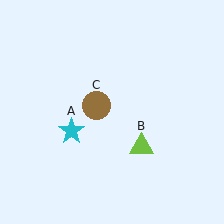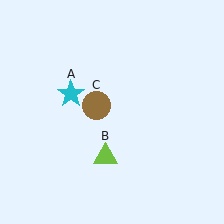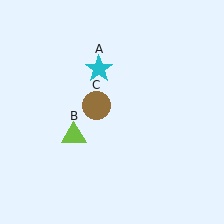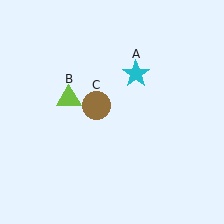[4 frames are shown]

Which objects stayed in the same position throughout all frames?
Brown circle (object C) remained stationary.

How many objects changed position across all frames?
2 objects changed position: cyan star (object A), lime triangle (object B).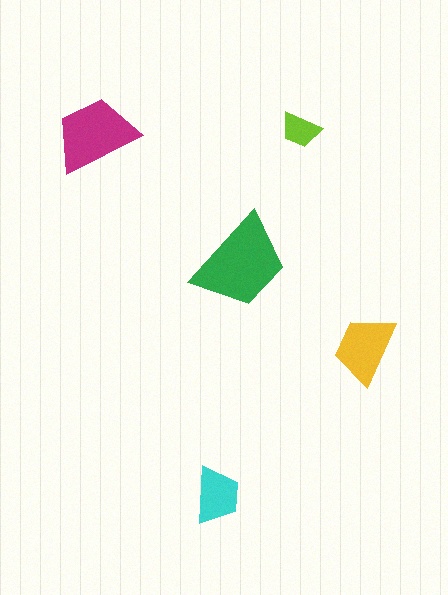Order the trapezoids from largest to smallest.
the green one, the magenta one, the yellow one, the cyan one, the lime one.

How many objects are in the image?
There are 5 objects in the image.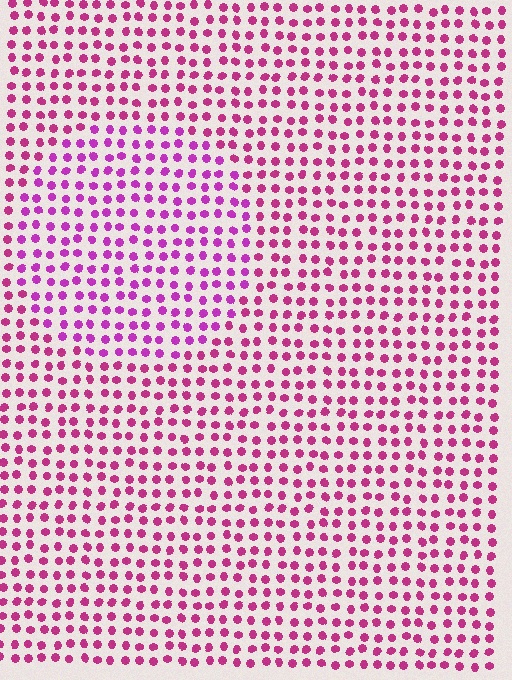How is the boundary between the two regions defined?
The boundary is defined purely by a slight shift in hue (about 23 degrees). Spacing, size, and orientation are identical on both sides.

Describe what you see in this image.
The image is filled with small magenta elements in a uniform arrangement. A circle-shaped region is visible where the elements are tinted to a slightly different hue, forming a subtle color boundary.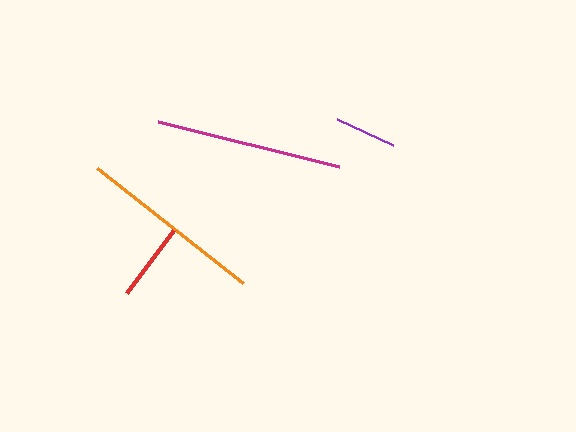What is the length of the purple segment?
The purple segment is approximately 62 pixels long.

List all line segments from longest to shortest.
From longest to shortest: magenta, orange, red, purple.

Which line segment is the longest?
The magenta line is the longest at approximately 186 pixels.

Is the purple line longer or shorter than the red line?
The red line is longer than the purple line.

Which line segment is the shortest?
The purple line is the shortest at approximately 62 pixels.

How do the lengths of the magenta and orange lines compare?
The magenta and orange lines are approximately the same length.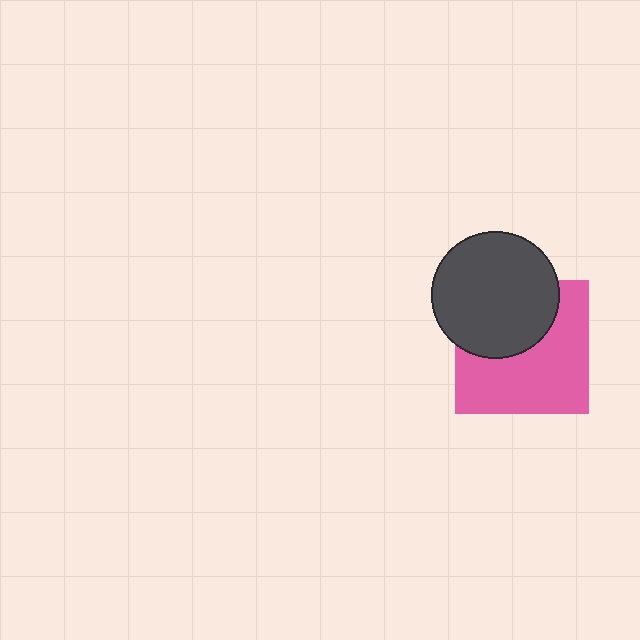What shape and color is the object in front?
The object in front is a dark gray circle.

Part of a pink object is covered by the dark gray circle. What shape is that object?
It is a square.